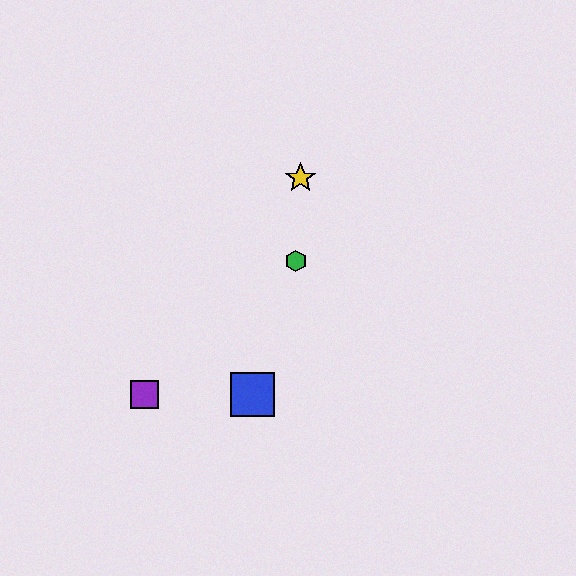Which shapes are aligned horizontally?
The red square, the blue square, the purple square are aligned horizontally.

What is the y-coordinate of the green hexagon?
The green hexagon is at y≈261.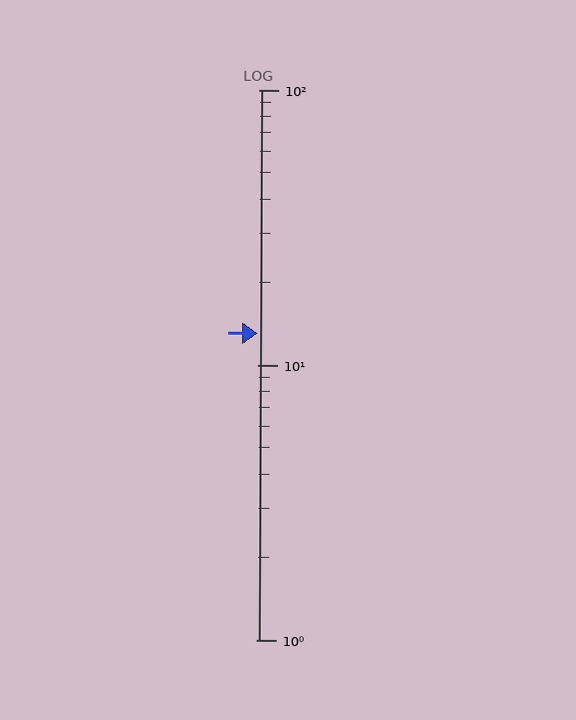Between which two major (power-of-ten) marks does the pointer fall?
The pointer is between 10 and 100.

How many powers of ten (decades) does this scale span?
The scale spans 2 decades, from 1 to 100.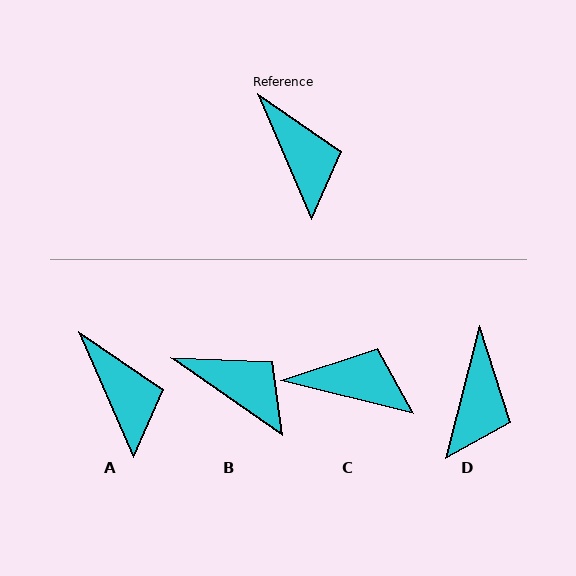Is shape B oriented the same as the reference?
No, it is off by about 32 degrees.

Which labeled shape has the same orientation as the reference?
A.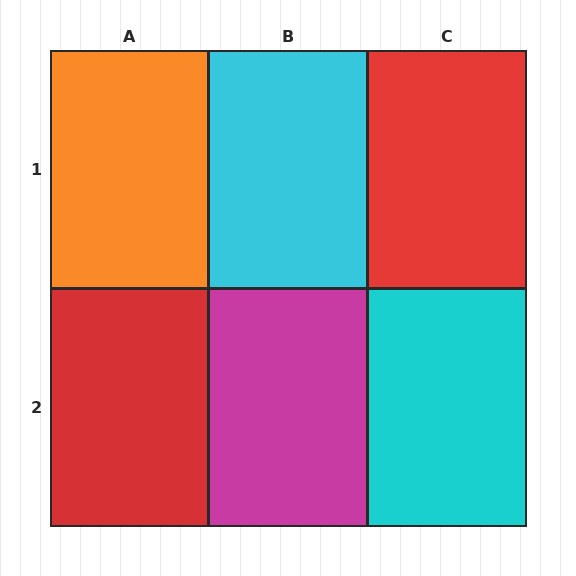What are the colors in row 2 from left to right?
Red, magenta, cyan.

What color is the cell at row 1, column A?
Orange.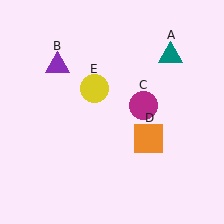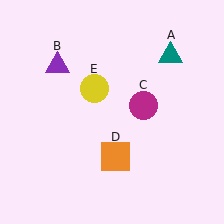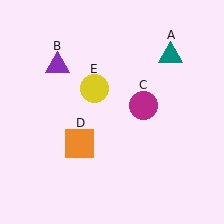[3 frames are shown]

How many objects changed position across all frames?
1 object changed position: orange square (object D).